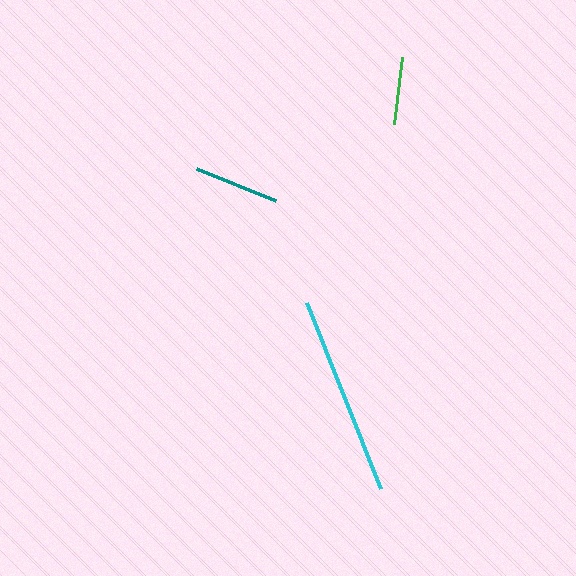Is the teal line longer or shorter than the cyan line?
The cyan line is longer than the teal line.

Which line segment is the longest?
The cyan line is the longest at approximately 200 pixels.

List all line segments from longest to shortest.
From longest to shortest: cyan, teal, green.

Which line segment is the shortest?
The green line is the shortest at approximately 67 pixels.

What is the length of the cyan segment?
The cyan segment is approximately 200 pixels long.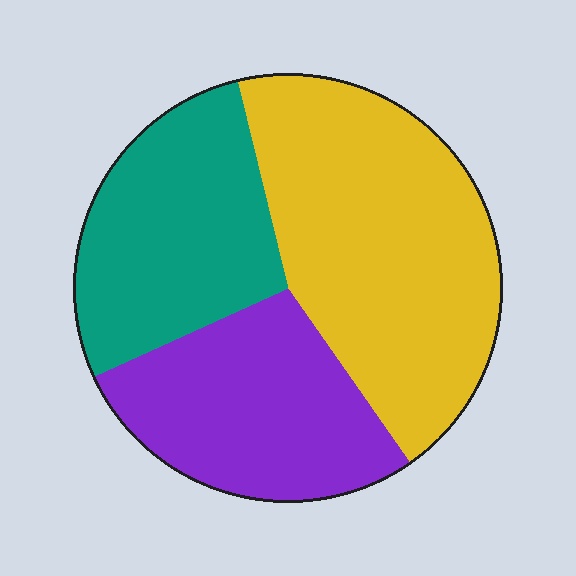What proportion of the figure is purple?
Purple covers about 30% of the figure.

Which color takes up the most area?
Yellow, at roughly 45%.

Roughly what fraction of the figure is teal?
Teal covers roughly 30% of the figure.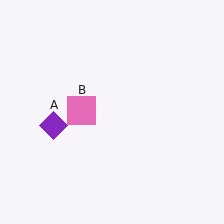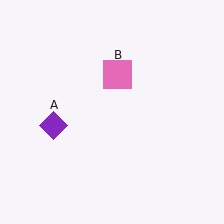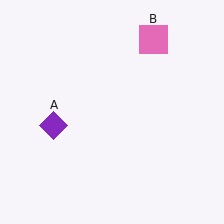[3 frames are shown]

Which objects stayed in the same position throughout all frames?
Purple diamond (object A) remained stationary.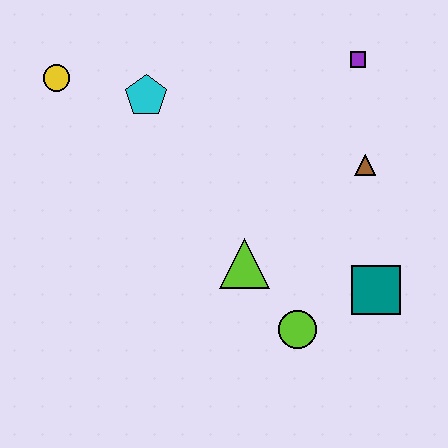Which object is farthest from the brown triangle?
The yellow circle is farthest from the brown triangle.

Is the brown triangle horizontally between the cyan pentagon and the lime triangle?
No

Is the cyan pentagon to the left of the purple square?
Yes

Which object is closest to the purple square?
The brown triangle is closest to the purple square.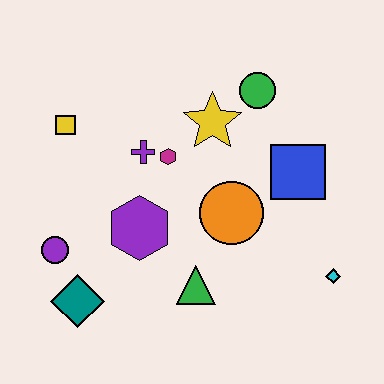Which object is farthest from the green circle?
The teal diamond is farthest from the green circle.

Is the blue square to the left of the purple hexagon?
No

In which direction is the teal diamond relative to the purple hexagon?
The teal diamond is below the purple hexagon.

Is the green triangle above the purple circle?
No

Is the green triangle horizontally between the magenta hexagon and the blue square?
Yes